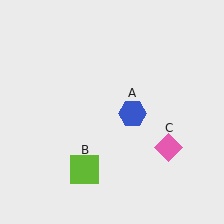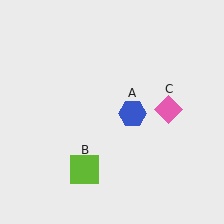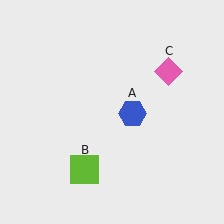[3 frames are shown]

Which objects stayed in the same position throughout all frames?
Blue hexagon (object A) and lime square (object B) remained stationary.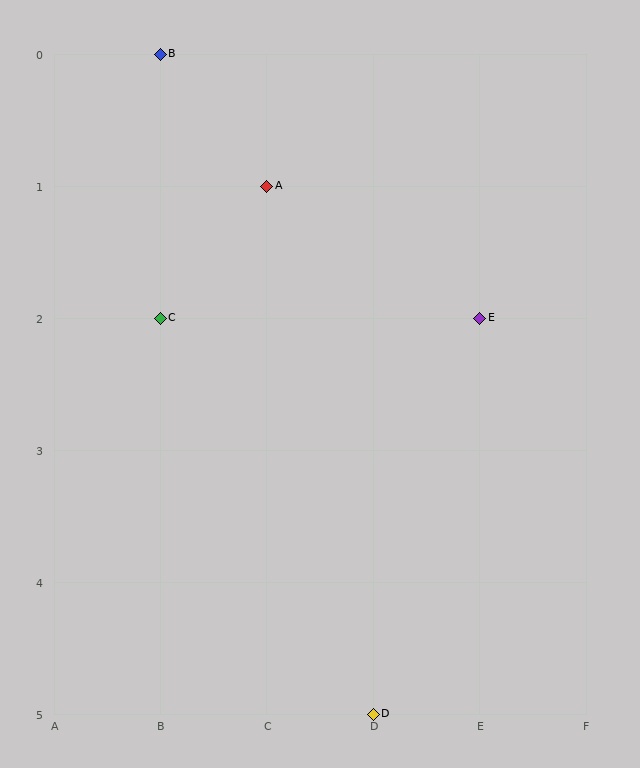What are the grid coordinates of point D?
Point D is at grid coordinates (D, 5).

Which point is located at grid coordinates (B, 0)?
Point B is at (B, 0).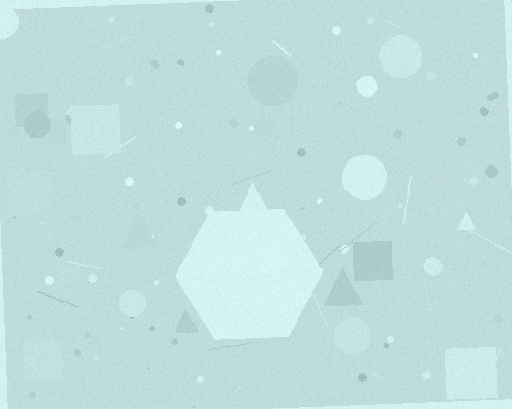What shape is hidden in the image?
A hexagon is hidden in the image.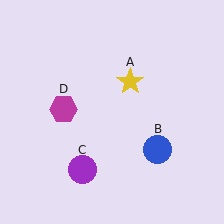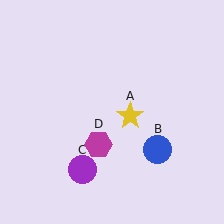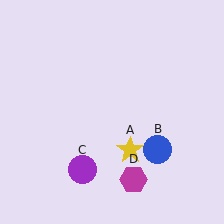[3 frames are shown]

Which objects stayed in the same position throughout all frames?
Blue circle (object B) and purple circle (object C) remained stationary.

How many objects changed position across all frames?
2 objects changed position: yellow star (object A), magenta hexagon (object D).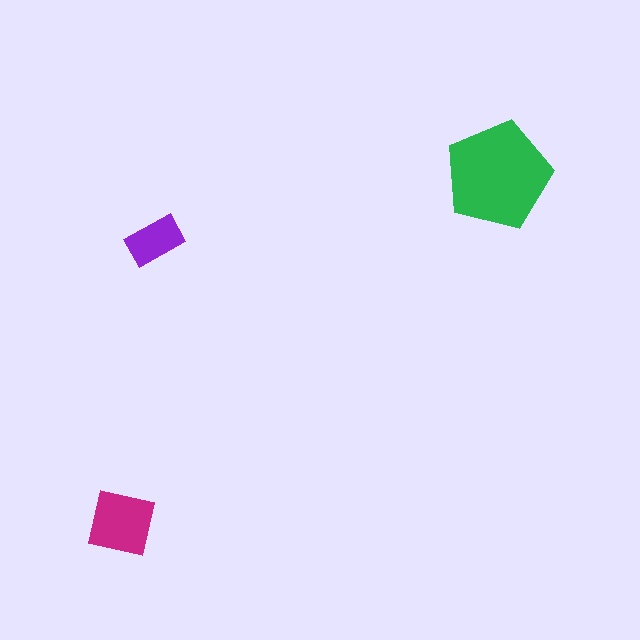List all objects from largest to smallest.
The green pentagon, the magenta square, the purple rectangle.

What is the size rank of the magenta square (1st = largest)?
2nd.